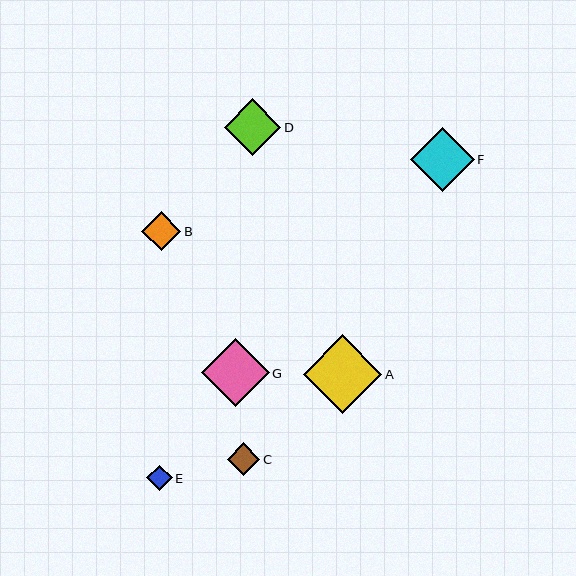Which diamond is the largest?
Diamond A is the largest with a size of approximately 78 pixels.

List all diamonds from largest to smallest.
From largest to smallest: A, G, F, D, B, C, E.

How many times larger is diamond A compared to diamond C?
Diamond A is approximately 2.4 times the size of diamond C.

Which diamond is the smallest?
Diamond E is the smallest with a size of approximately 26 pixels.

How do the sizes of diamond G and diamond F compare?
Diamond G and diamond F are approximately the same size.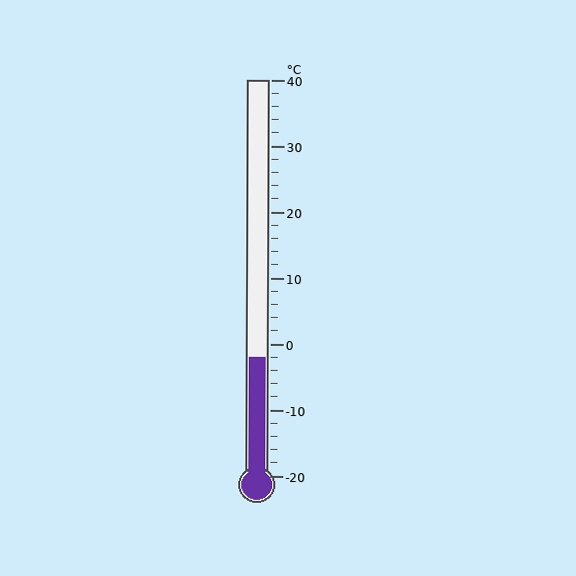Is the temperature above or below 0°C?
The temperature is below 0°C.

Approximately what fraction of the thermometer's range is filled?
The thermometer is filled to approximately 30% of its range.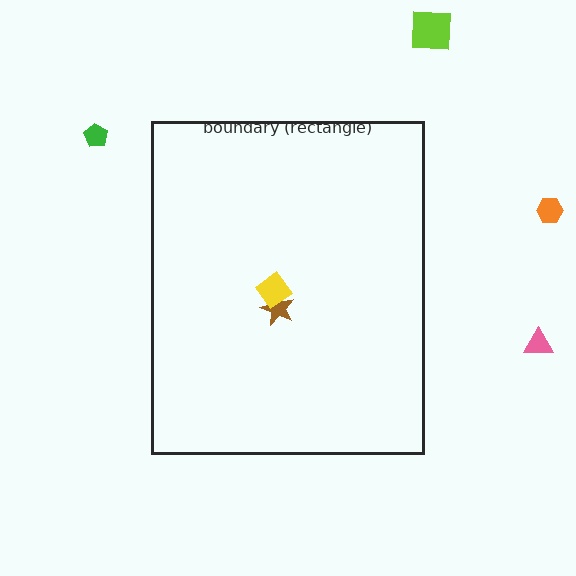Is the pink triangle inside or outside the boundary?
Outside.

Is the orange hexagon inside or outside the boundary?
Outside.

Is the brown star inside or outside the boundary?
Inside.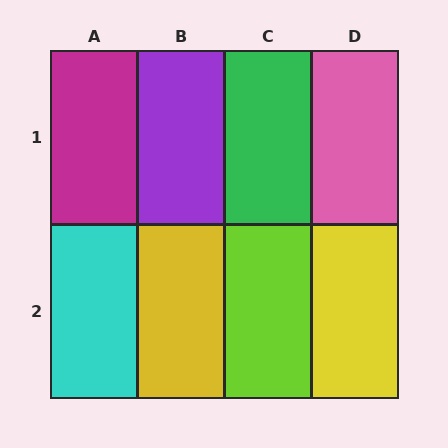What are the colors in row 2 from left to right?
Cyan, yellow, lime, yellow.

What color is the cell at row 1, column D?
Pink.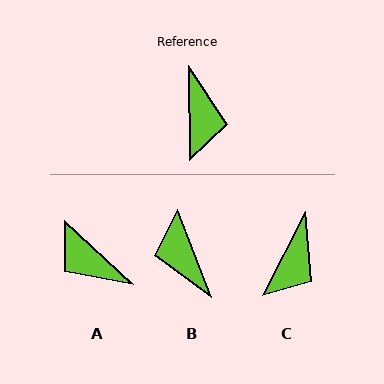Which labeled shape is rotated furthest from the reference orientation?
B, about 159 degrees away.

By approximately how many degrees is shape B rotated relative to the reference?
Approximately 159 degrees clockwise.